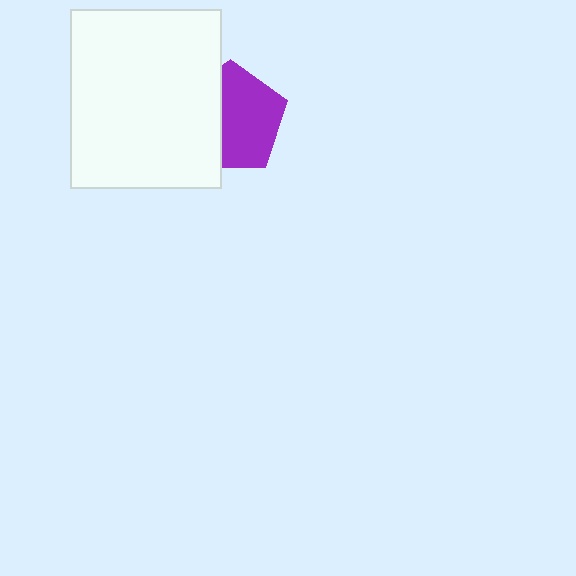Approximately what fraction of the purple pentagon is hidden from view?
Roughly 39% of the purple pentagon is hidden behind the white rectangle.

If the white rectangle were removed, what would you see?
You would see the complete purple pentagon.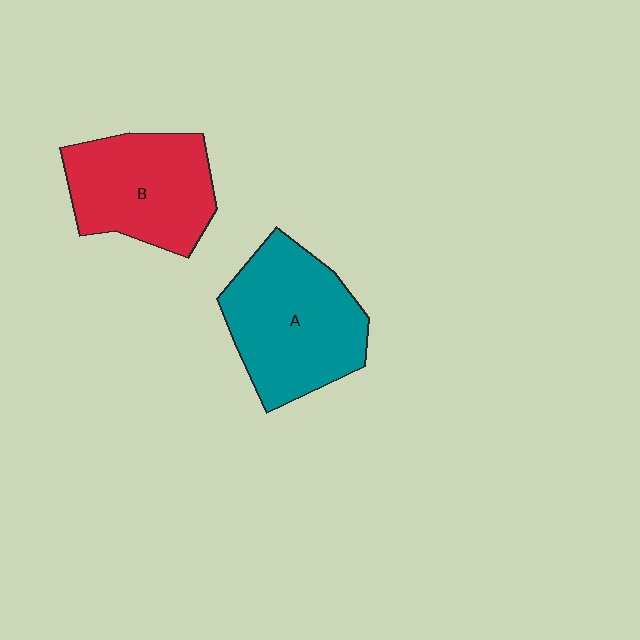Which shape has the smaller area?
Shape B (red).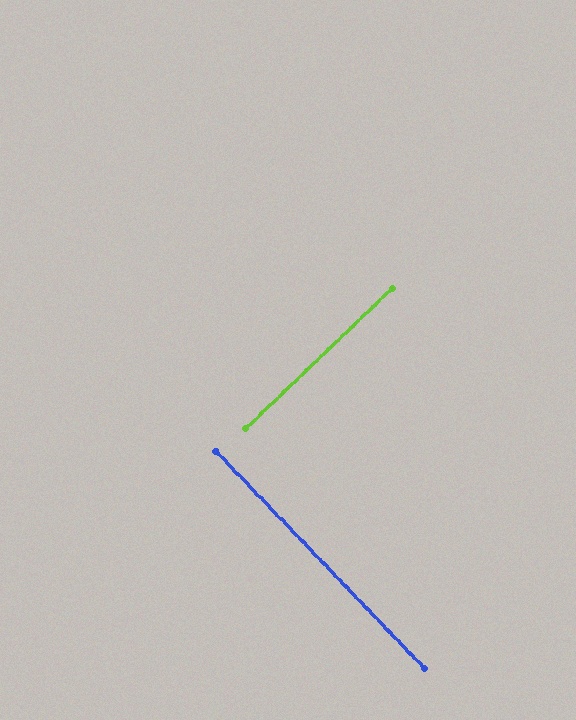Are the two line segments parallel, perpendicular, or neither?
Perpendicular — they meet at approximately 90°.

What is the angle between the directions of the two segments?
Approximately 90 degrees.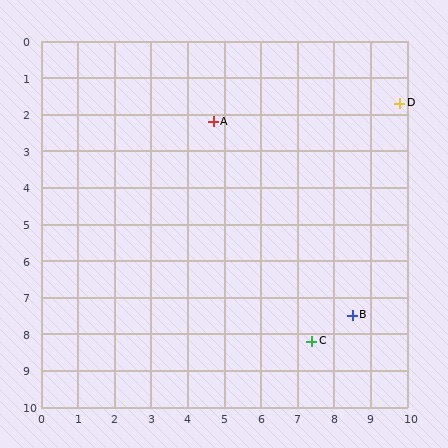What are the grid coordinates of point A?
Point A is at approximately (4.7, 2.2).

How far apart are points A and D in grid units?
Points A and D are about 5.1 grid units apart.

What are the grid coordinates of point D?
Point D is at approximately (9.8, 1.7).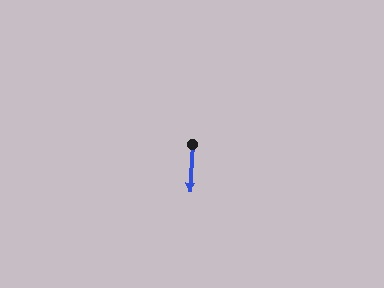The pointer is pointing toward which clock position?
Roughly 6 o'clock.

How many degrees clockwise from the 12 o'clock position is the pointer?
Approximately 183 degrees.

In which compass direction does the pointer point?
South.